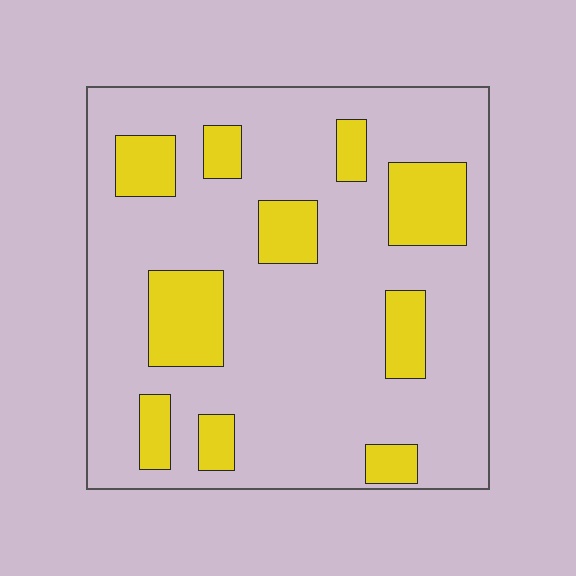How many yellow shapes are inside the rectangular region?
10.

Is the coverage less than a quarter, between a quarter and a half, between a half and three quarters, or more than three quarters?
Less than a quarter.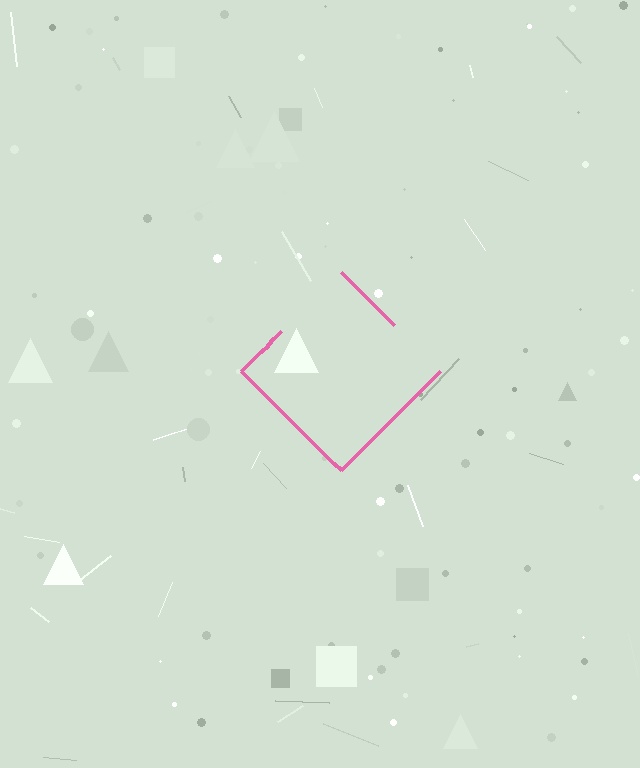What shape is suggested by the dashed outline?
The dashed outline suggests a diamond.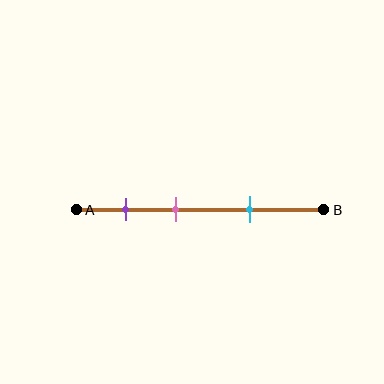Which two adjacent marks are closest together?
The purple and pink marks are the closest adjacent pair.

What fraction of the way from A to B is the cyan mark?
The cyan mark is approximately 70% (0.7) of the way from A to B.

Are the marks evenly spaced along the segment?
Yes, the marks are approximately evenly spaced.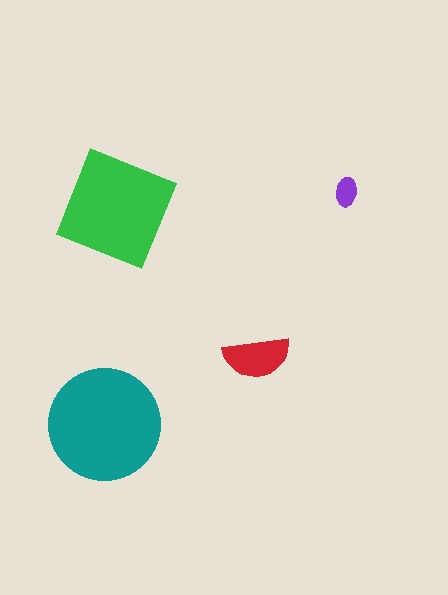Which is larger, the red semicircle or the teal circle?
The teal circle.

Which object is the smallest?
The purple ellipse.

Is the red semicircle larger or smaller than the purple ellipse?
Larger.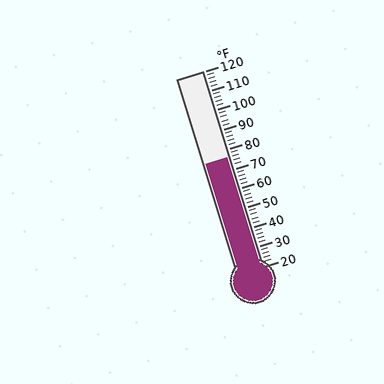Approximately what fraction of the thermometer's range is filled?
The thermometer is filled to approximately 55% of its range.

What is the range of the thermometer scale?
The thermometer scale ranges from 20°F to 120°F.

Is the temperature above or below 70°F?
The temperature is above 70°F.